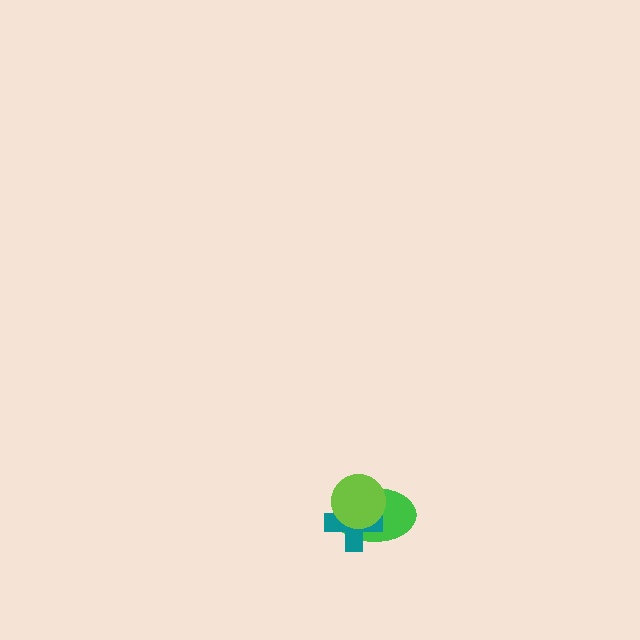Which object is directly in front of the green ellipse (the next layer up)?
The teal cross is directly in front of the green ellipse.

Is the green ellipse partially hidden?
Yes, it is partially covered by another shape.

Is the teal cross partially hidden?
Yes, it is partially covered by another shape.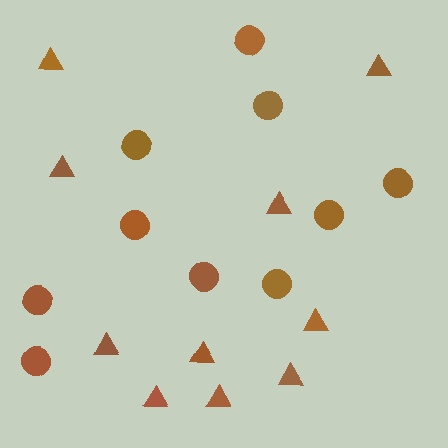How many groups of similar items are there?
There are 2 groups: one group of circles (10) and one group of triangles (10).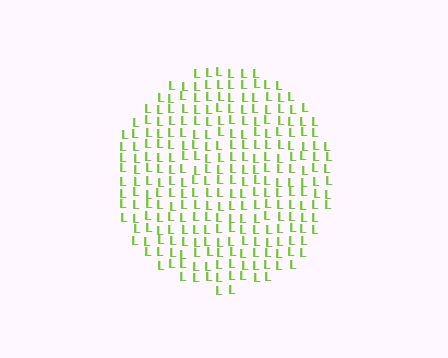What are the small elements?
The small elements are letter L's.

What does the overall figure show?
The overall figure shows a circle.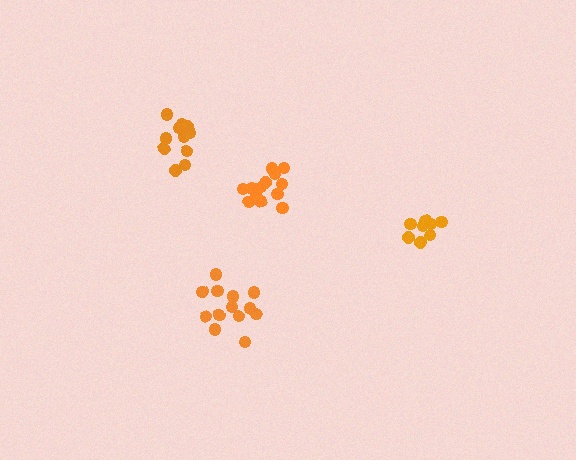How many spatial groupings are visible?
There are 4 spatial groupings.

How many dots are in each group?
Group 1: 13 dots, Group 2: 12 dots, Group 3: 8 dots, Group 4: 14 dots (47 total).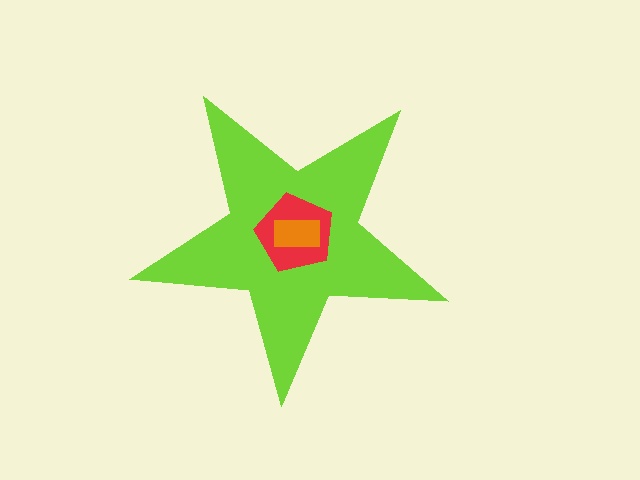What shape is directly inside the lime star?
The red pentagon.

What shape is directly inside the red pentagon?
The orange rectangle.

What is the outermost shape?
The lime star.